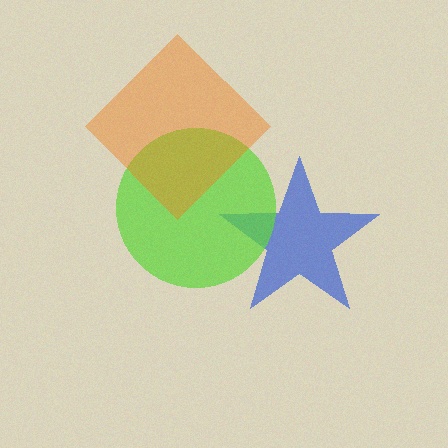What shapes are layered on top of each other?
The layered shapes are: a blue star, a lime circle, an orange diamond.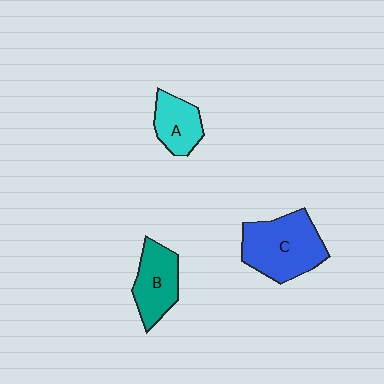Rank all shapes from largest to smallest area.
From largest to smallest: C (blue), B (teal), A (cyan).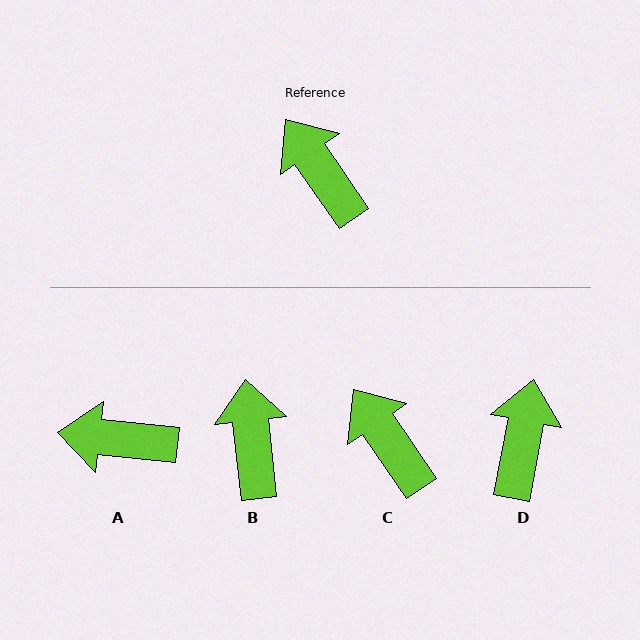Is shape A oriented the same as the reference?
No, it is off by about 50 degrees.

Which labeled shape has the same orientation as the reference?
C.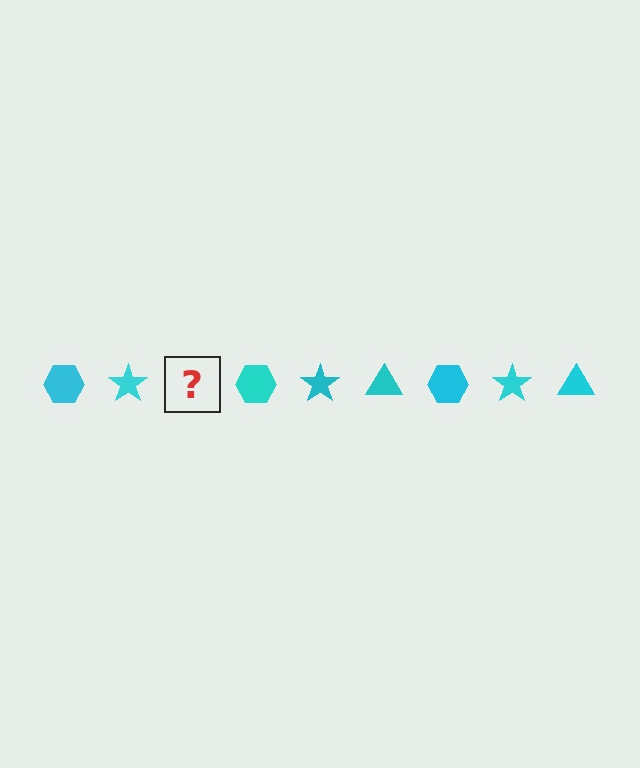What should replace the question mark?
The question mark should be replaced with a cyan triangle.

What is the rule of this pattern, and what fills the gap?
The rule is that the pattern cycles through hexagon, star, triangle shapes in cyan. The gap should be filled with a cyan triangle.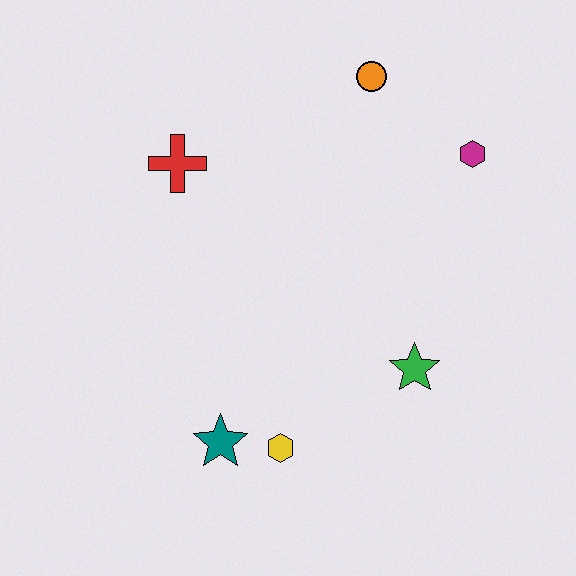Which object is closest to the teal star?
The yellow hexagon is closest to the teal star.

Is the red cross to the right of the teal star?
No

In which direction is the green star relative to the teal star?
The green star is to the right of the teal star.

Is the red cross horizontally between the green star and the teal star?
No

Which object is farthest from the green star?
The red cross is farthest from the green star.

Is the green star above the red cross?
No